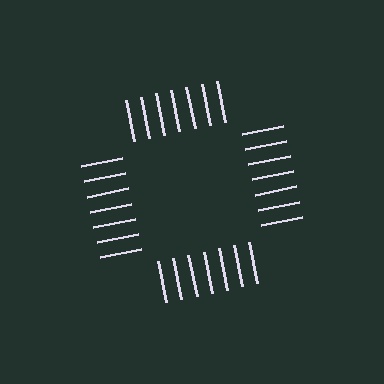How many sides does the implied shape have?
4 sides — the line-ends trace a square.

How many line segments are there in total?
28 — 7 along each of the 4 edges.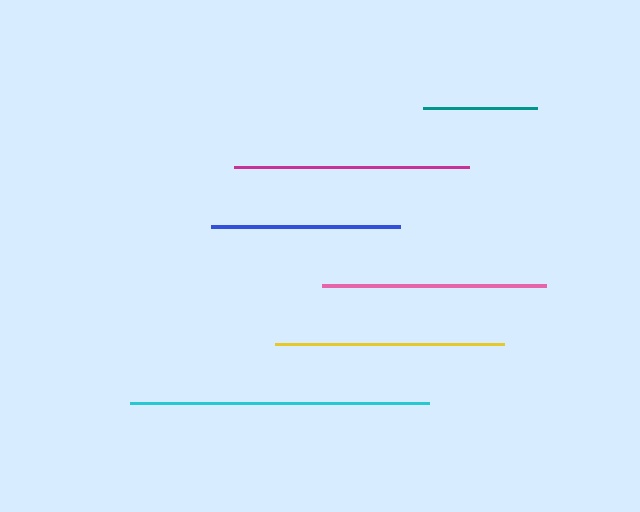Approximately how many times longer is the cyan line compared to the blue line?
The cyan line is approximately 1.6 times the length of the blue line.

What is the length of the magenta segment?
The magenta segment is approximately 235 pixels long.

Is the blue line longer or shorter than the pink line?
The pink line is longer than the blue line.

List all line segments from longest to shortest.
From longest to shortest: cyan, magenta, yellow, pink, blue, teal.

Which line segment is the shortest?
The teal line is the shortest at approximately 114 pixels.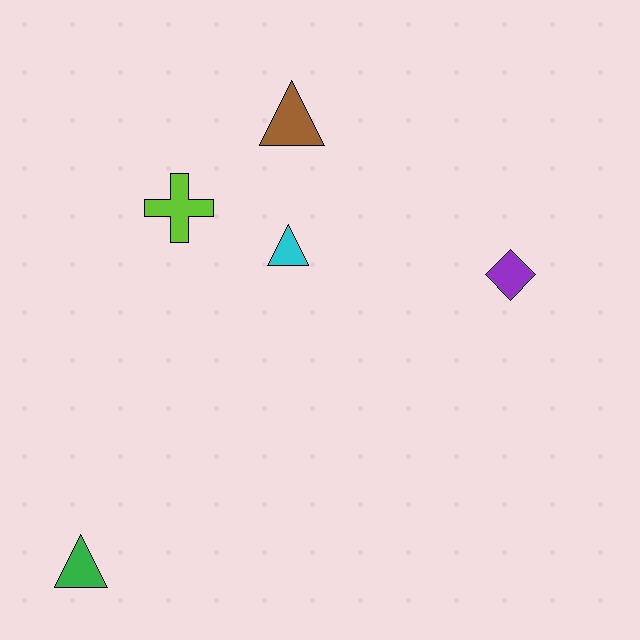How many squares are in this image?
There are no squares.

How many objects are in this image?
There are 5 objects.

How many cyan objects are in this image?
There is 1 cyan object.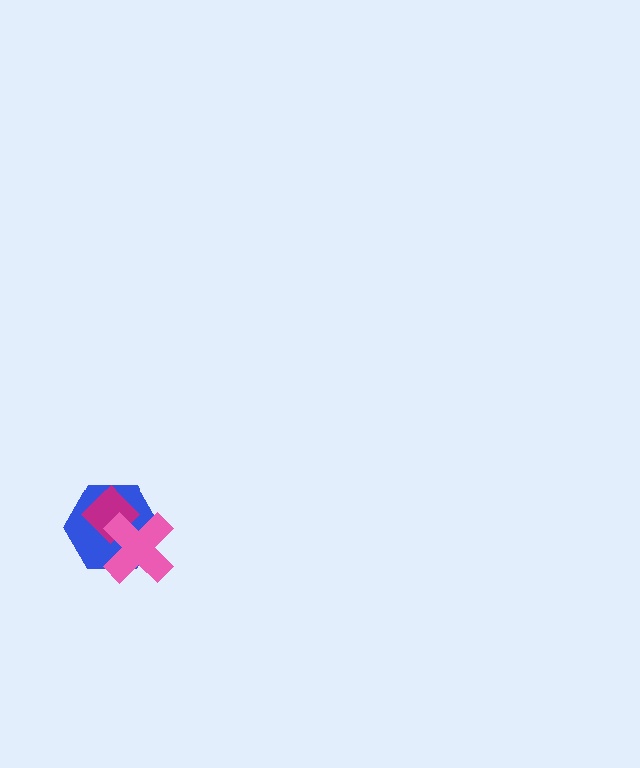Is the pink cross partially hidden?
No, no other shape covers it.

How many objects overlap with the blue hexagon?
2 objects overlap with the blue hexagon.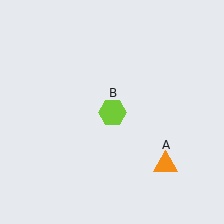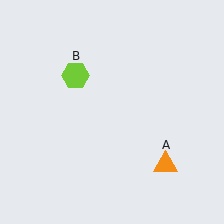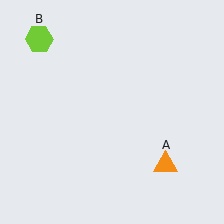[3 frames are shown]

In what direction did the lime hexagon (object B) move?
The lime hexagon (object B) moved up and to the left.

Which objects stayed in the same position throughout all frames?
Orange triangle (object A) remained stationary.